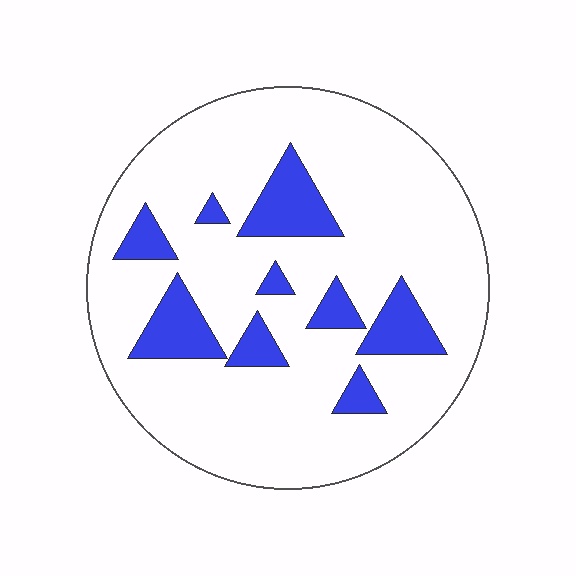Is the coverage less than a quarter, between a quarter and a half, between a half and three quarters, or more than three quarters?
Less than a quarter.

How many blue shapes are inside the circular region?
9.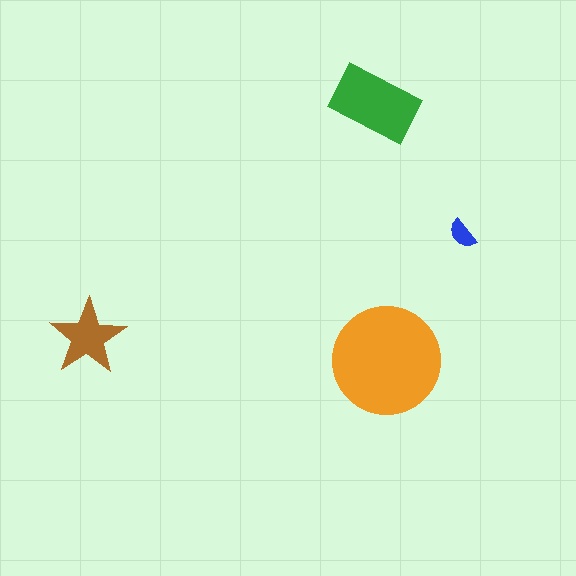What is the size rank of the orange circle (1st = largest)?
1st.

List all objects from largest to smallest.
The orange circle, the green rectangle, the brown star, the blue semicircle.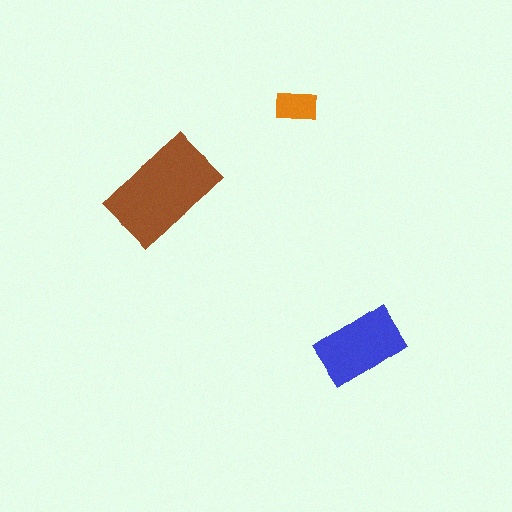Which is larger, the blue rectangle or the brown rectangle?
The brown one.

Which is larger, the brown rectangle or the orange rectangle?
The brown one.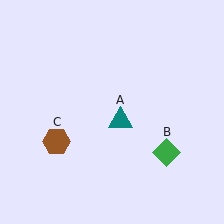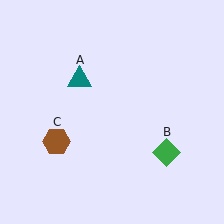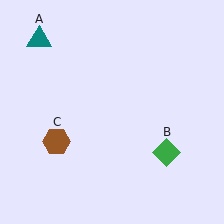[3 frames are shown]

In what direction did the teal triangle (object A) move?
The teal triangle (object A) moved up and to the left.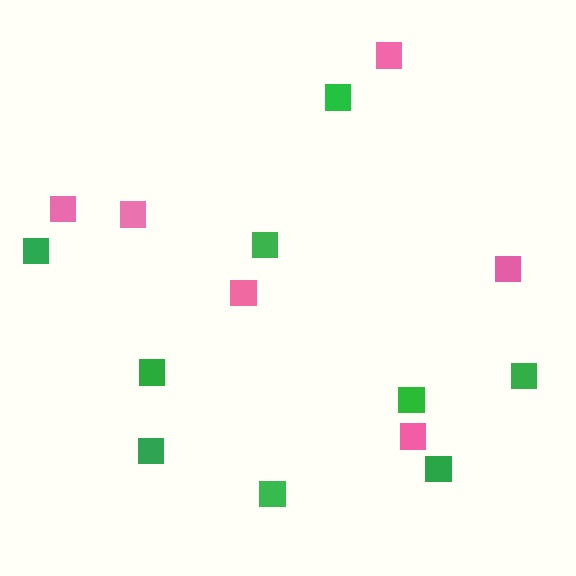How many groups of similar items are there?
There are 2 groups: one group of green squares (9) and one group of pink squares (6).